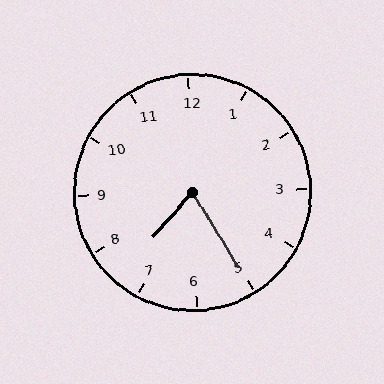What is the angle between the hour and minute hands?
Approximately 72 degrees.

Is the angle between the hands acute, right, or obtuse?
It is acute.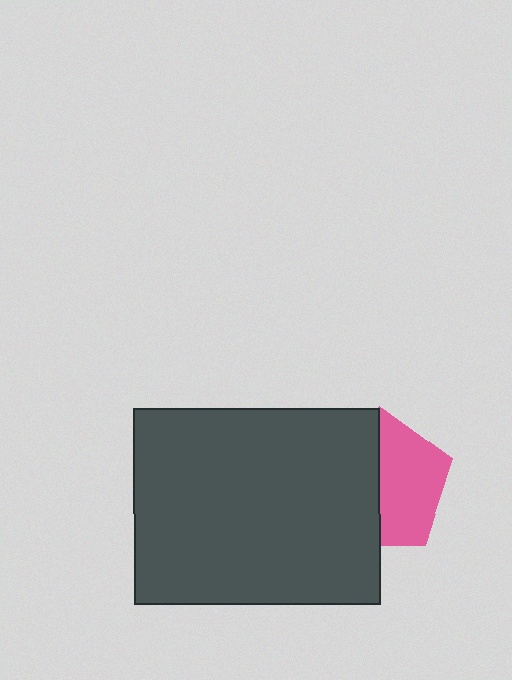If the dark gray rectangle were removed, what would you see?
You would see the complete pink pentagon.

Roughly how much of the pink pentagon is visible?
About half of it is visible (roughly 50%).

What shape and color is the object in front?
The object in front is a dark gray rectangle.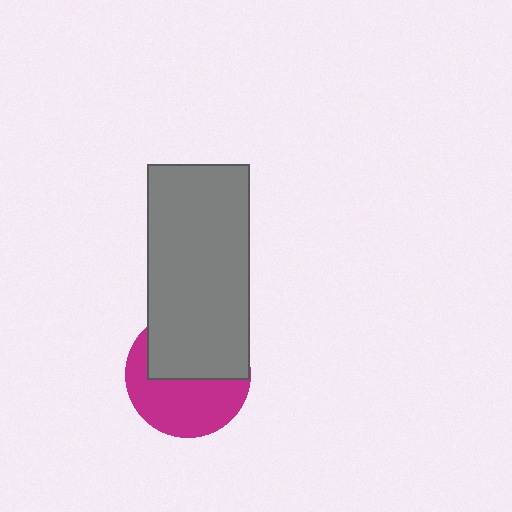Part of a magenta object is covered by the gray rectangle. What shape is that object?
It is a circle.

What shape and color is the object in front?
The object in front is a gray rectangle.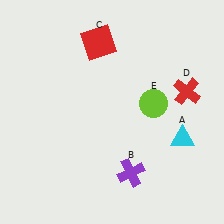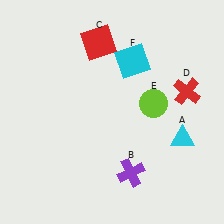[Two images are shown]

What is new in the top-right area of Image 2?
A cyan square (F) was added in the top-right area of Image 2.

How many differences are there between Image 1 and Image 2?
There is 1 difference between the two images.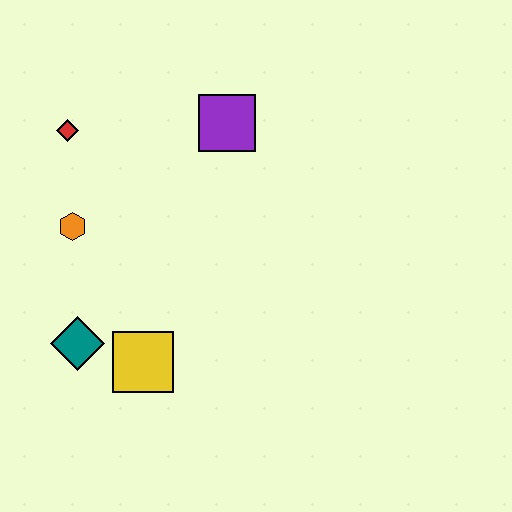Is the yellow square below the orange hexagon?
Yes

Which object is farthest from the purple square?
The teal diamond is farthest from the purple square.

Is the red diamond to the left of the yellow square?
Yes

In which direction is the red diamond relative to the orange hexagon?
The red diamond is above the orange hexagon.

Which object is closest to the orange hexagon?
The red diamond is closest to the orange hexagon.